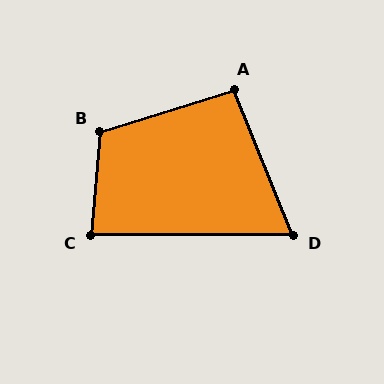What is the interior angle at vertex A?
Approximately 95 degrees (obtuse).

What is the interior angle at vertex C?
Approximately 85 degrees (acute).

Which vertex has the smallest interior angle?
D, at approximately 68 degrees.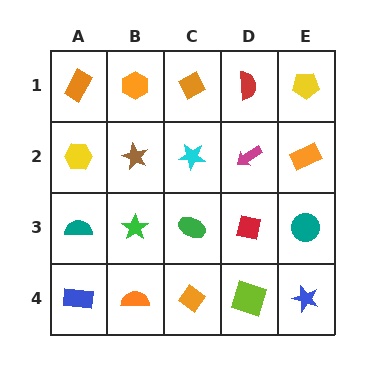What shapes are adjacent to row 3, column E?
An orange rectangle (row 2, column E), a blue star (row 4, column E), a red square (row 3, column D).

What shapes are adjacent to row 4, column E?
A teal circle (row 3, column E), a lime square (row 4, column D).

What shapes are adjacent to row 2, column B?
An orange hexagon (row 1, column B), a green star (row 3, column B), a yellow hexagon (row 2, column A), a cyan star (row 2, column C).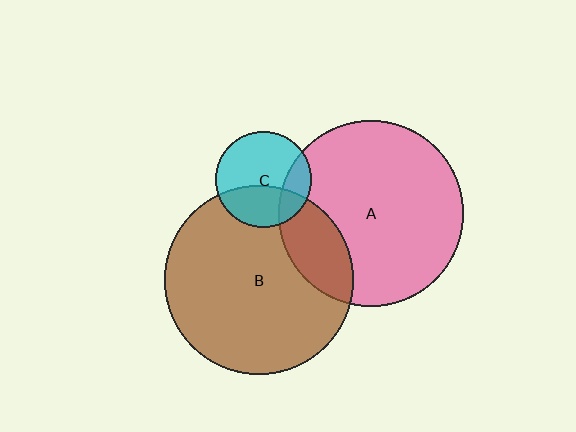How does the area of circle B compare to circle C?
Approximately 3.8 times.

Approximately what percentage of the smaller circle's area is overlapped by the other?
Approximately 20%.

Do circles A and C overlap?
Yes.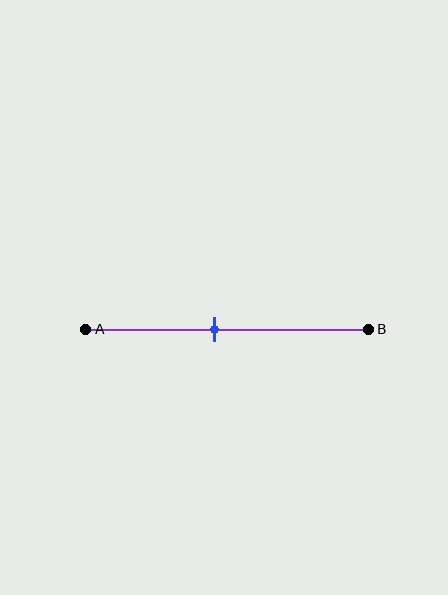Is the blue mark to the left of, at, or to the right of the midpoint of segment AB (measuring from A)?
The blue mark is to the left of the midpoint of segment AB.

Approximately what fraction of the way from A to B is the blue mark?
The blue mark is approximately 45% of the way from A to B.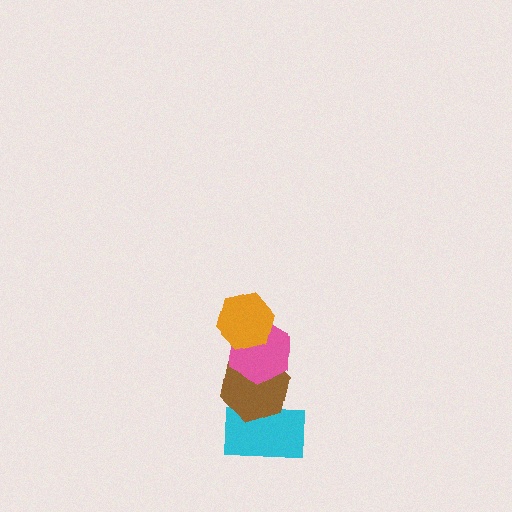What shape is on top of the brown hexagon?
The pink hexagon is on top of the brown hexagon.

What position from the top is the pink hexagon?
The pink hexagon is 2nd from the top.